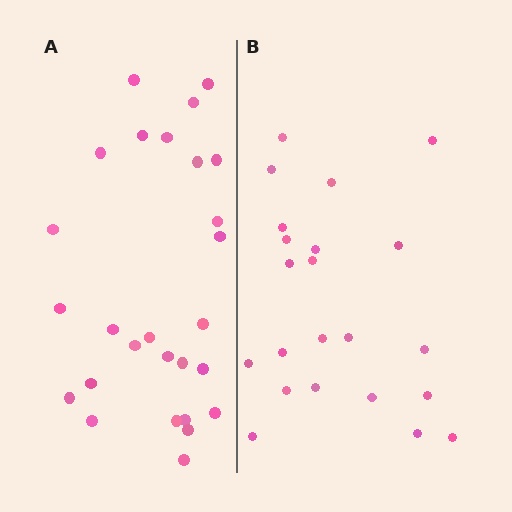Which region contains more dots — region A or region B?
Region A (the left region) has more dots.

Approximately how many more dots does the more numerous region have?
Region A has about 5 more dots than region B.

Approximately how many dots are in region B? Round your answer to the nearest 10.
About 20 dots. (The exact count is 22, which rounds to 20.)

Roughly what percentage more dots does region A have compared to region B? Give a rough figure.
About 25% more.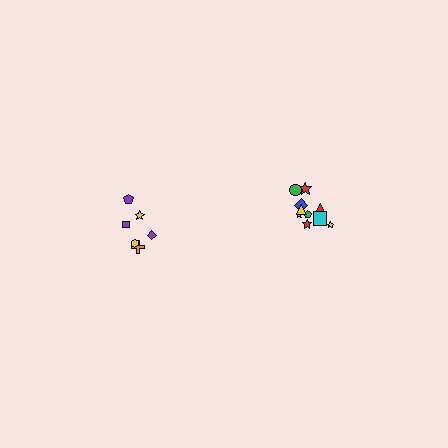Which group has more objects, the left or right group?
The right group.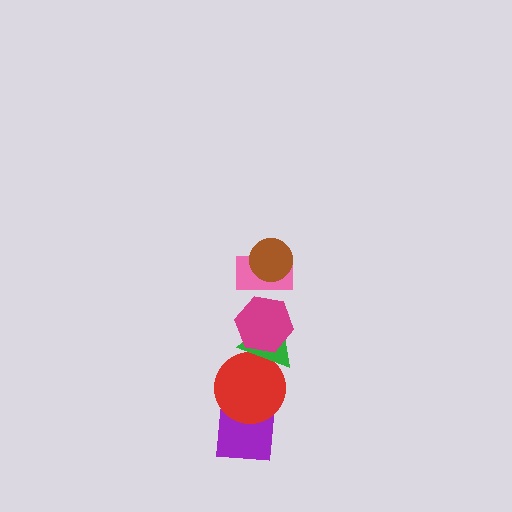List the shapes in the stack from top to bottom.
From top to bottom: the brown circle, the pink rectangle, the magenta hexagon, the green triangle, the red circle, the purple square.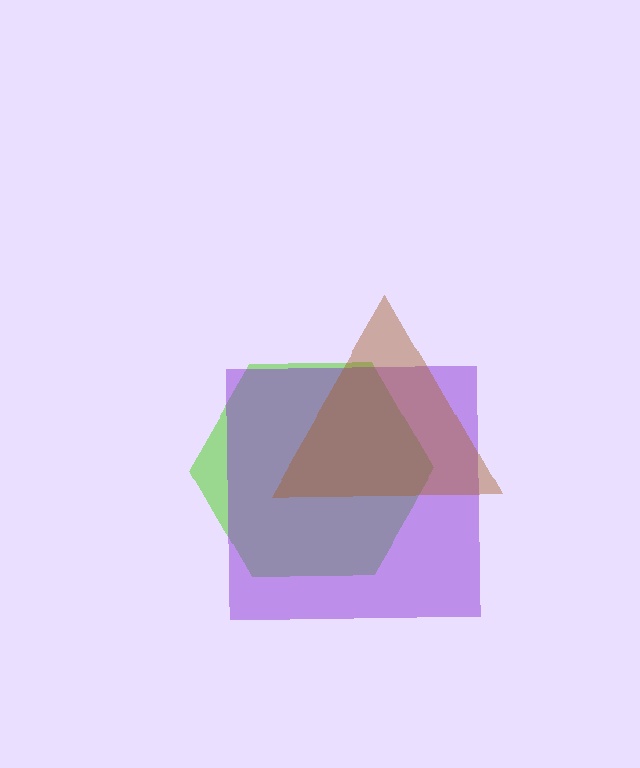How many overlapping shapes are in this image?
There are 3 overlapping shapes in the image.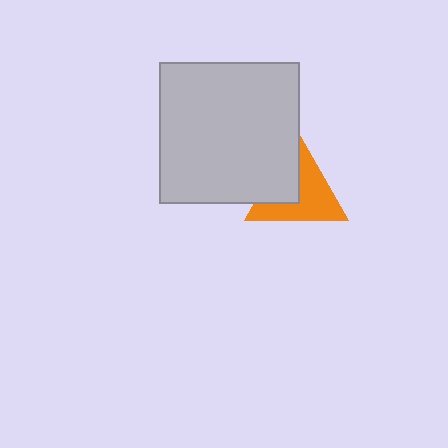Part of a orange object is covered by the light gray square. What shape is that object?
It is a triangle.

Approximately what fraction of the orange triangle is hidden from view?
Roughly 37% of the orange triangle is hidden behind the light gray square.